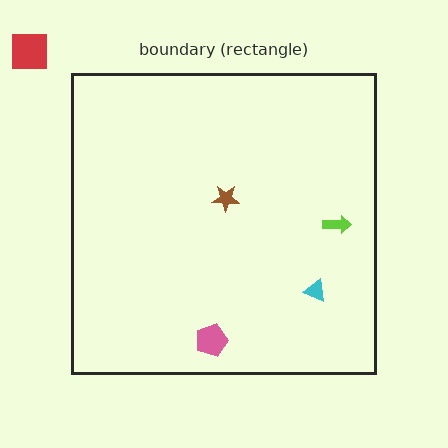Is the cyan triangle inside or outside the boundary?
Inside.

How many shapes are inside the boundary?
4 inside, 1 outside.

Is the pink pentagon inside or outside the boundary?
Inside.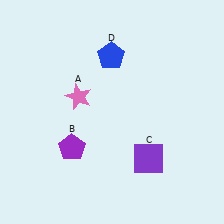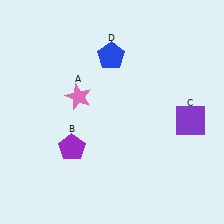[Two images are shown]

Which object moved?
The purple square (C) moved right.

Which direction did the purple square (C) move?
The purple square (C) moved right.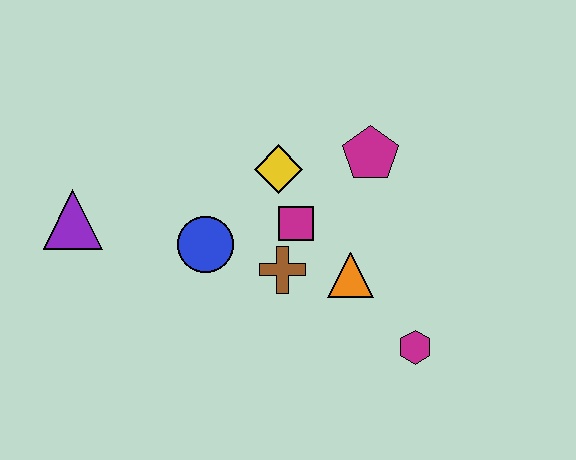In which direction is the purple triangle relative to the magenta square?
The purple triangle is to the left of the magenta square.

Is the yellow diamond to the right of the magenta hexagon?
No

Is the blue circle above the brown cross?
Yes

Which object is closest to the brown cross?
The magenta square is closest to the brown cross.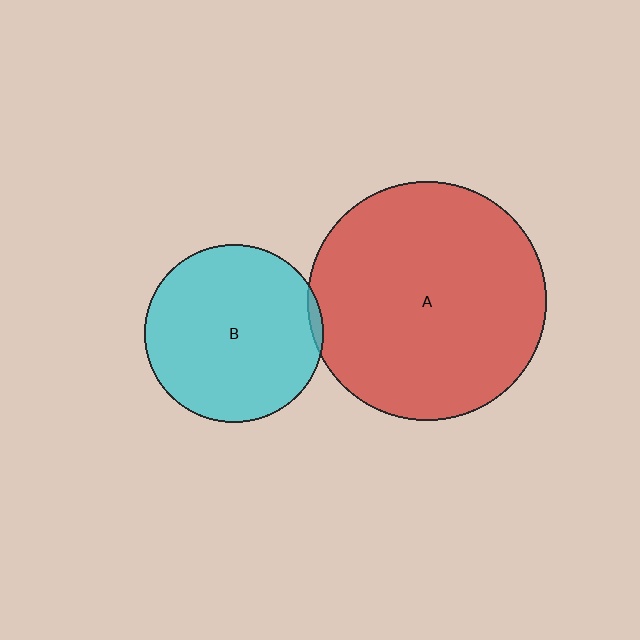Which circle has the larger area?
Circle A (red).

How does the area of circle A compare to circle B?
Approximately 1.8 times.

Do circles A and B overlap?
Yes.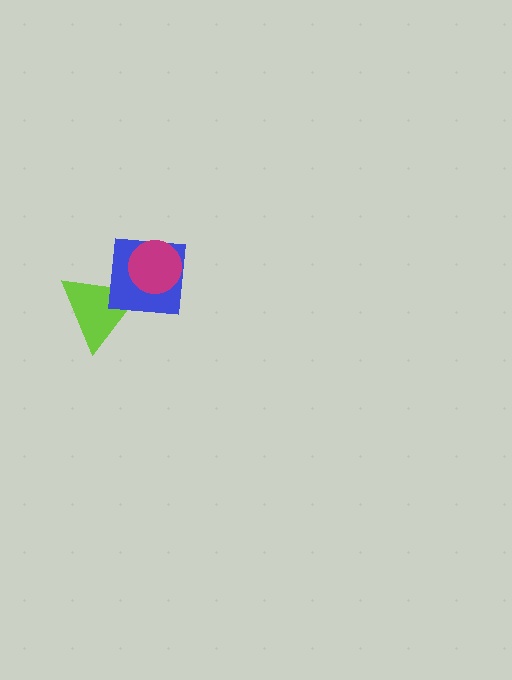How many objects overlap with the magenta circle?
1 object overlaps with the magenta circle.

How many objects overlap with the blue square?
2 objects overlap with the blue square.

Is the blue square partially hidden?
Yes, it is partially covered by another shape.